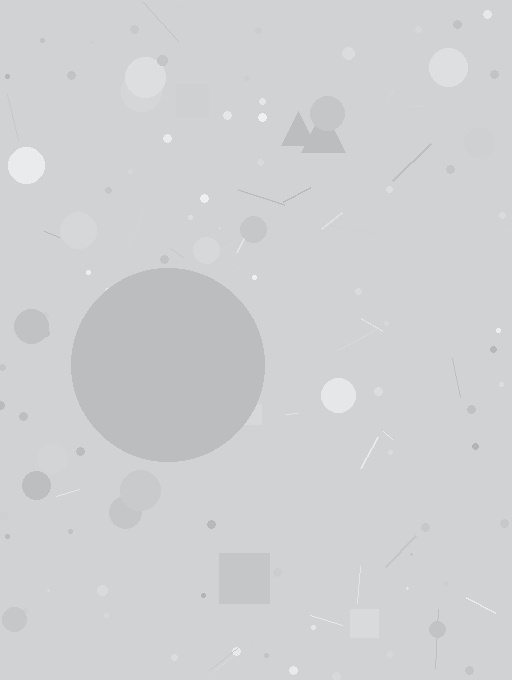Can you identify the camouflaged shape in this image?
The camouflaged shape is a circle.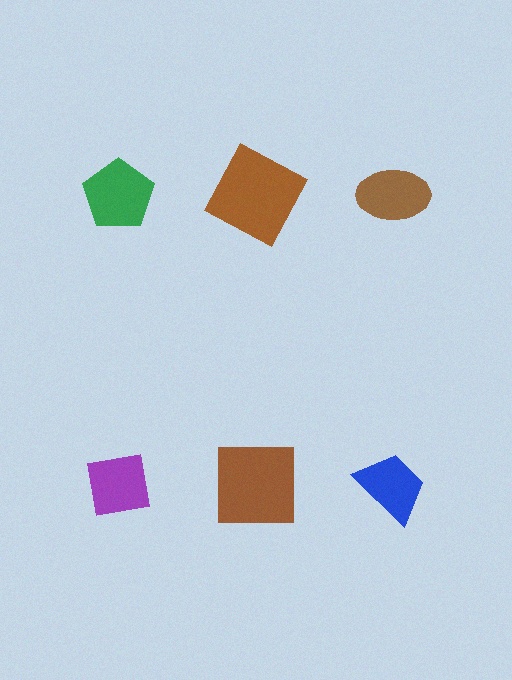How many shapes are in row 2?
3 shapes.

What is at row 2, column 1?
A purple square.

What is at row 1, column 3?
A brown ellipse.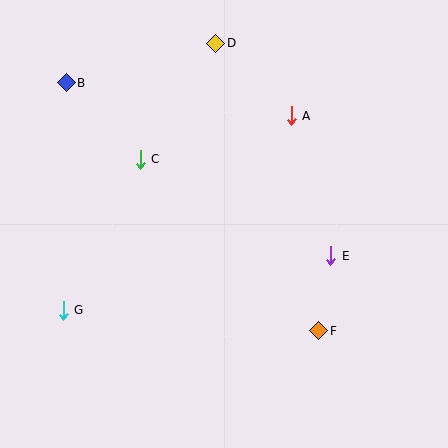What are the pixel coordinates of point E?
Point E is at (331, 256).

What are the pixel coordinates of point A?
Point A is at (291, 116).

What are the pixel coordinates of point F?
Point F is at (319, 331).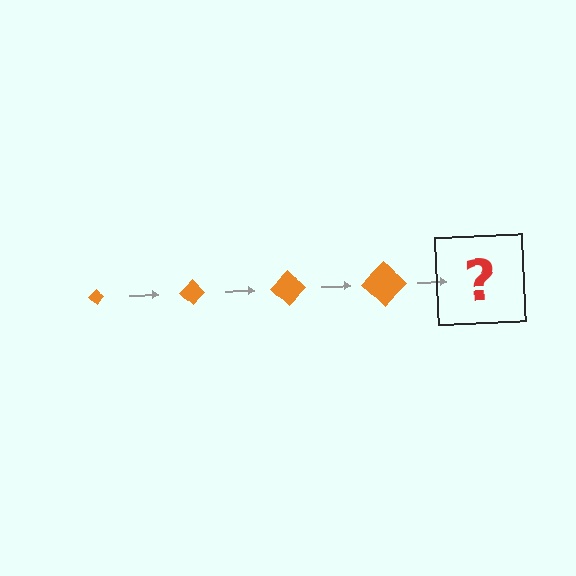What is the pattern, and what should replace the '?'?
The pattern is that the diamond gets progressively larger each step. The '?' should be an orange diamond, larger than the previous one.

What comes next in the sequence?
The next element should be an orange diamond, larger than the previous one.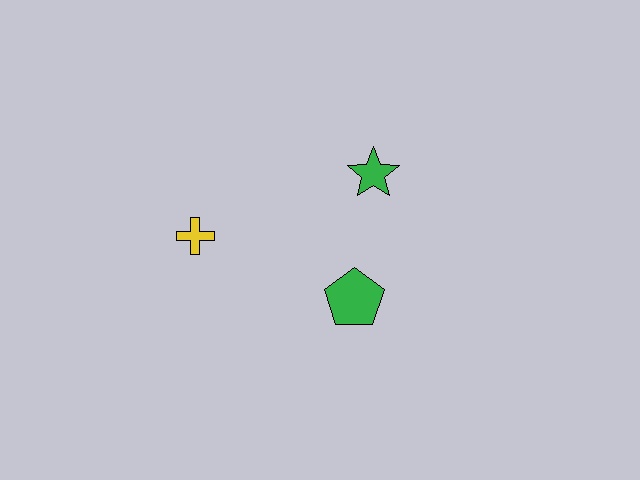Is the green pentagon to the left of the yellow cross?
No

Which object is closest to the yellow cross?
The green pentagon is closest to the yellow cross.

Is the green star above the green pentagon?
Yes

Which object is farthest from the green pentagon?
The yellow cross is farthest from the green pentagon.